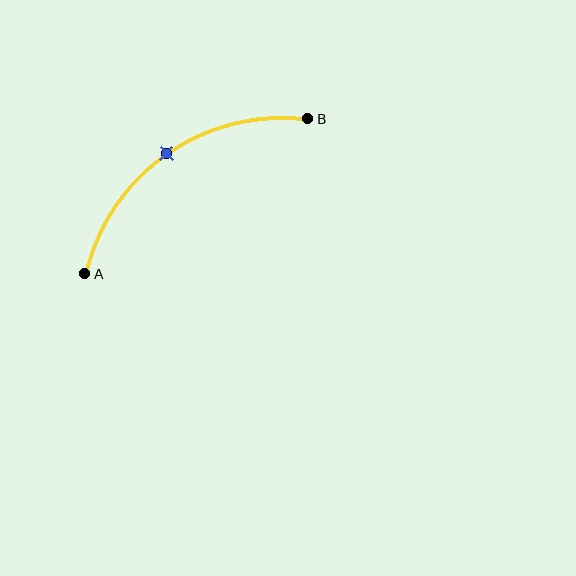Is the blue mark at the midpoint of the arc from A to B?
Yes. The blue mark lies on the arc at equal arc-length from both A and B — it is the arc midpoint.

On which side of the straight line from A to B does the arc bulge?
The arc bulges above and to the left of the straight line connecting A and B.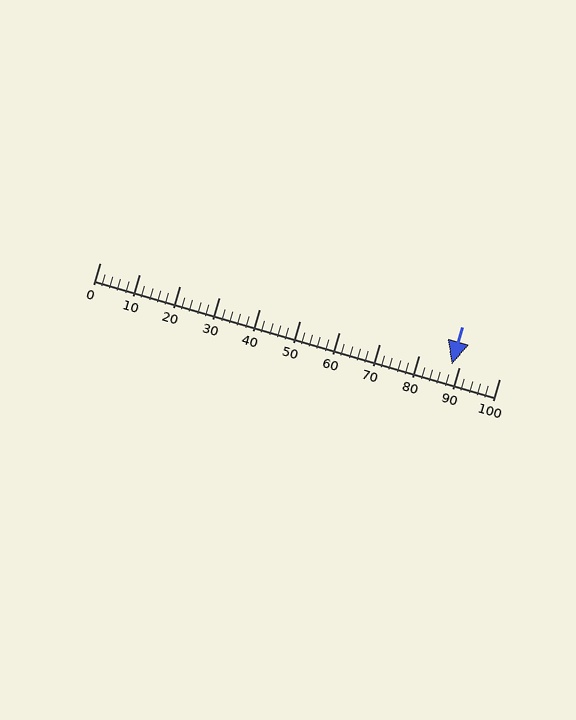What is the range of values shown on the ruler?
The ruler shows values from 0 to 100.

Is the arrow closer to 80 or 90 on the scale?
The arrow is closer to 90.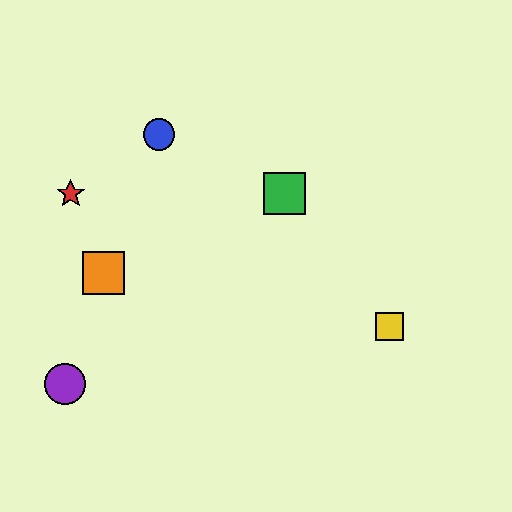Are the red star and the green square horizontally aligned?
Yes, both are at y≈194.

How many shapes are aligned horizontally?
2 shapes (the red star, the green square) are aligned horizontally.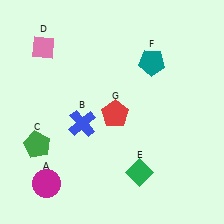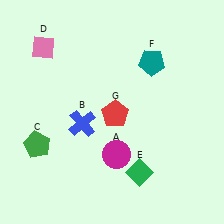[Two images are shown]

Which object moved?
The magenta circle (A) moved right.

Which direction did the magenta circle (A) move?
The magenta circle (A) moved right.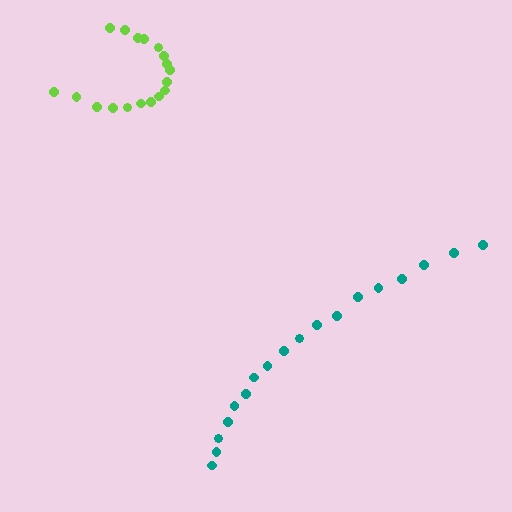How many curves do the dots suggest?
There are 2 distinct paths.